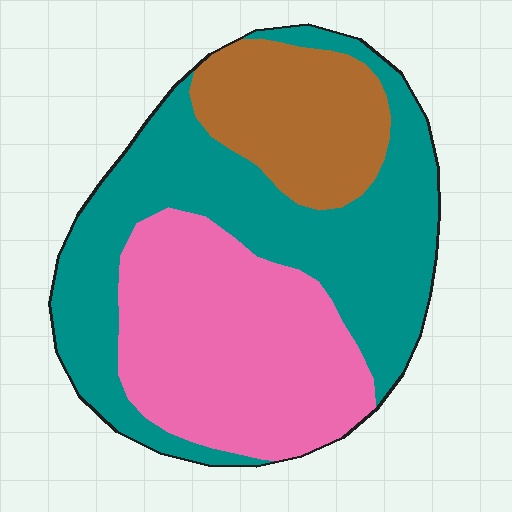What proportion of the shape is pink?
Pink covers roughly 35% of the shape.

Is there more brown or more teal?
Teal.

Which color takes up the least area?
Brown, at roughly 20%.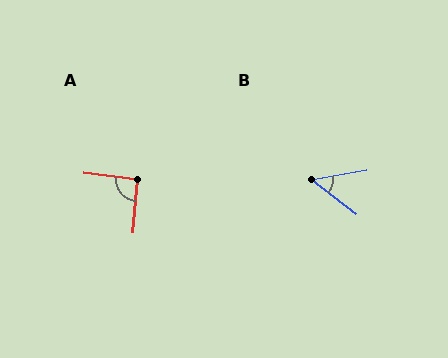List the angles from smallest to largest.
B (48°), A (91°).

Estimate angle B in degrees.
Approximately 48 degrees.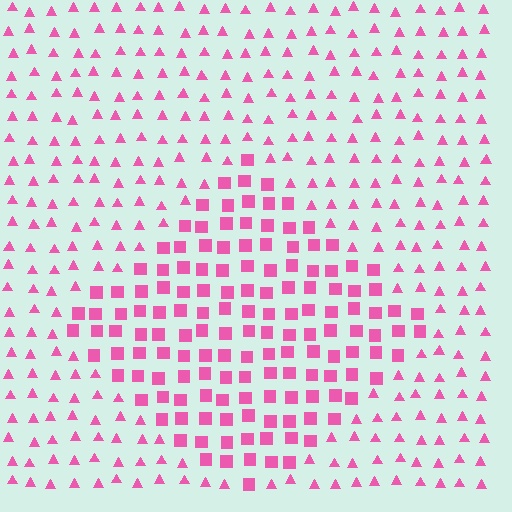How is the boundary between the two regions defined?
The boundary is defined by a change in element shape: squares inside vs. triangles outside. All elements share the same color and spacing.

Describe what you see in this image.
The image is filled with small pink elements arranged in a uniform grid. A diamond-shaped region contains squares, while the surrounding area contains triangles. The boundary is defined purely by the change in element shape.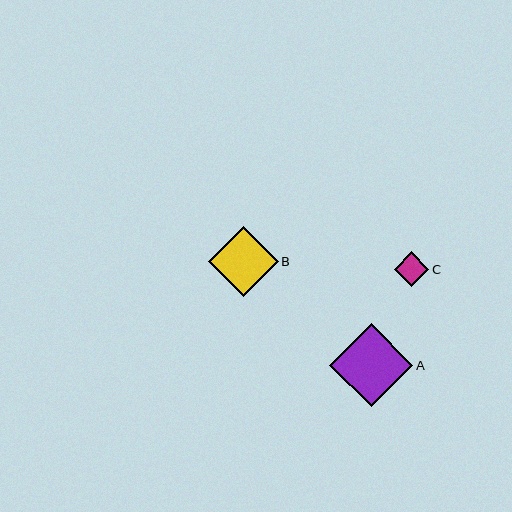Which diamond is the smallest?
Diamond C is the smallest with a size of approximately 34 pixels.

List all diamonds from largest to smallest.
From largest to smallest: A, B, C.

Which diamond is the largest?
Diamond A is the largest with a size of approximately 83 pixels.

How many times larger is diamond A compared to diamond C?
Diamond A is approximately 2.4 times the size of diamond C.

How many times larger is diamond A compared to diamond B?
Diamond A is approximately 1.2 times the size of diamond B.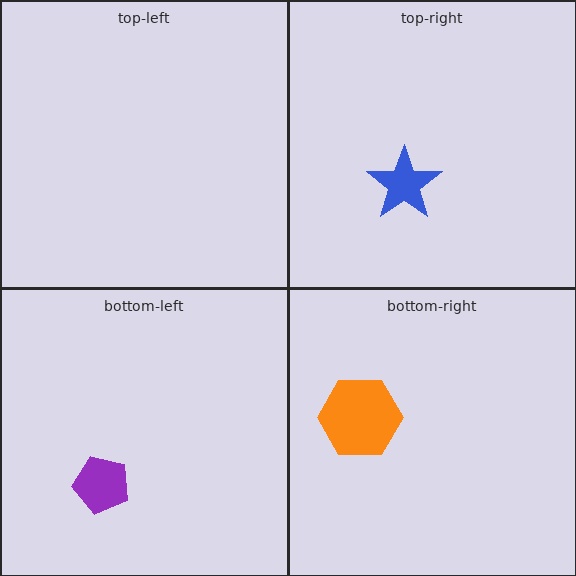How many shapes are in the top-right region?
1.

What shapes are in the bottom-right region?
The orange hexagon.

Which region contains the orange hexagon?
The bottom-right region.